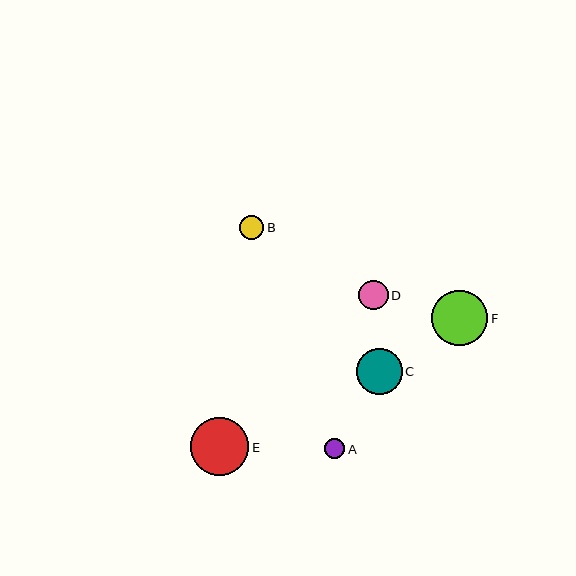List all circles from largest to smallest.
From largest to smallest: E, F, C, D, B, A.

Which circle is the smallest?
Circle A is the smallest with a size of approximately 20 pixels.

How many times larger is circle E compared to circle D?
Circle E is approximately 2.0 times the size of circle D.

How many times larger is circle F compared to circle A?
Circle F is approximately 2.8 times the size of circle A.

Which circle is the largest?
Circle E is the largest with a size of approximately 58 pixels.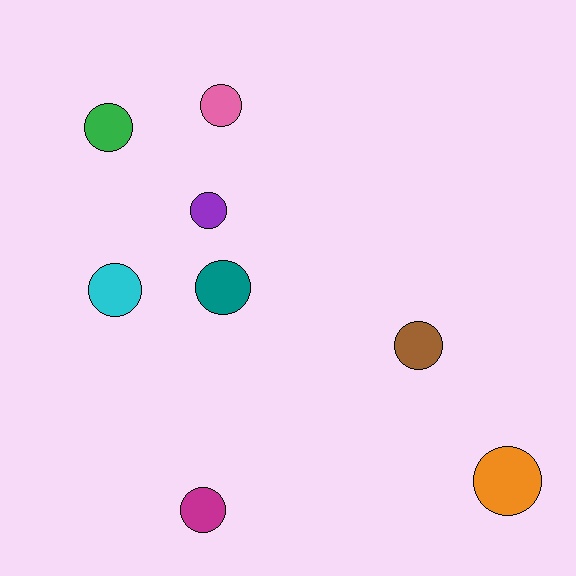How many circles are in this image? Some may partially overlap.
There are 8 circles.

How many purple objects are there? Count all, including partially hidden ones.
There is 1 purple object.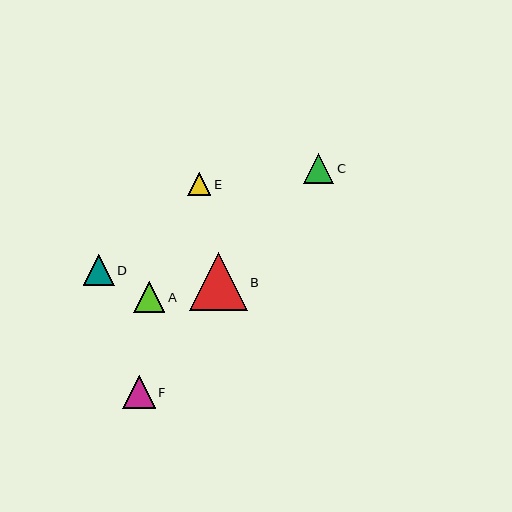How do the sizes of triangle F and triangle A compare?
Triangle F and triangle A are approximately the same size.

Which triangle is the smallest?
Triangle E is the smallest with a size of approximately 23 pixels.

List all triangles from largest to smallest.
From largest to smallest: B, F, A, D, C, E.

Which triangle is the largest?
Triangle B is the largest with a size of approximately 58 pixels.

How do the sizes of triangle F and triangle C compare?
Triangle F and triangle C are approximately the same size.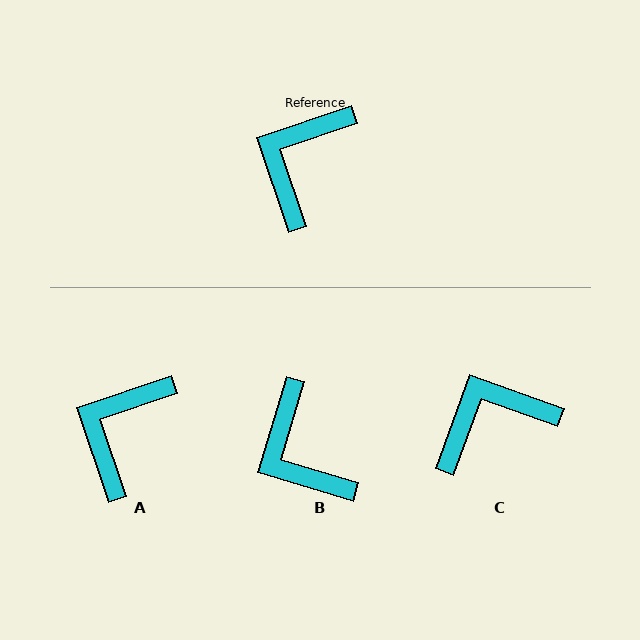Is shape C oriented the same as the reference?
No, it is off by about 38 degrees.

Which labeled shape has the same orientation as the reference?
A.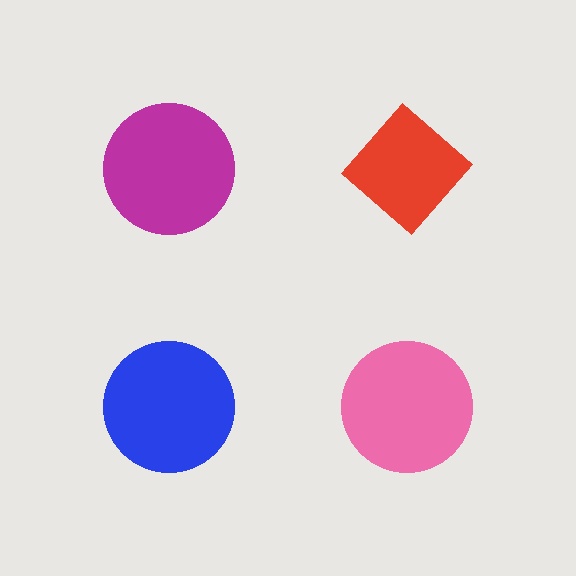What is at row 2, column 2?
A pink circle.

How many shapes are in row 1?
2 shapes.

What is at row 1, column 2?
A red diamond.